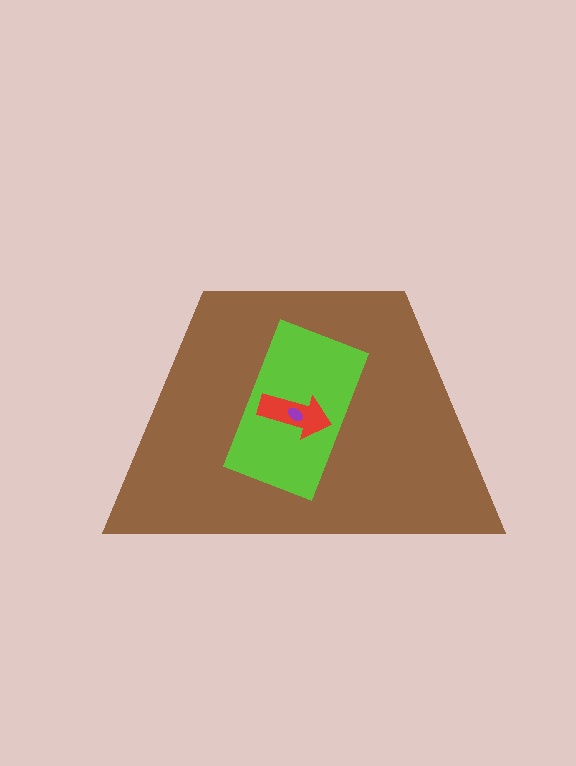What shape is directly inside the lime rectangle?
The red arrow.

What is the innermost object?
The purple ellipse.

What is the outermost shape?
The brown trapezoid.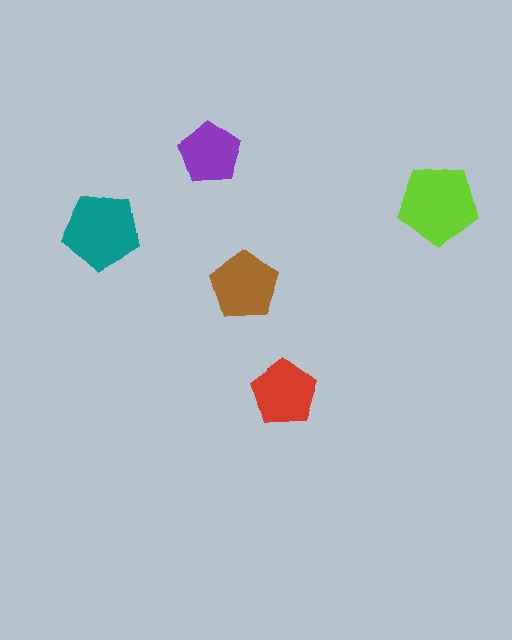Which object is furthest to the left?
The teal pentagon is leftmost.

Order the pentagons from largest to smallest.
the lime one, the teal one, the brown one, the red one, the purple one.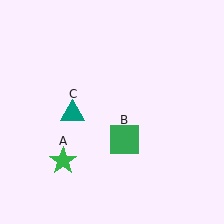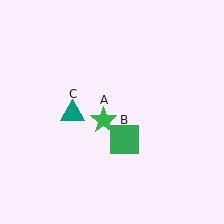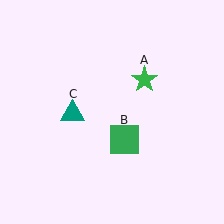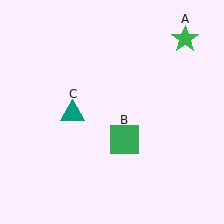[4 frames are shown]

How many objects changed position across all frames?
1 object changed position: green star (object A).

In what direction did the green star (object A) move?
The green star (object A) moved up and to the right.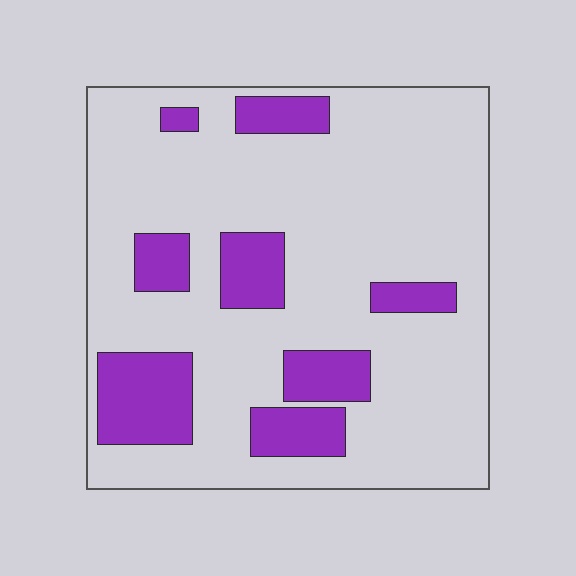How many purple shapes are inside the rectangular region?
8.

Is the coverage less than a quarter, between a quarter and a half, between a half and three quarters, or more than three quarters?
Less than a quarter.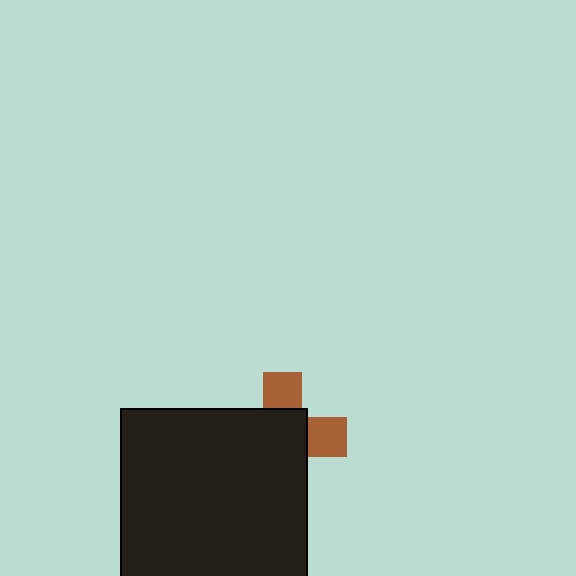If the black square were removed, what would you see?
You would see the complete brown cross.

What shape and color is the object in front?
The object in front is a black square.